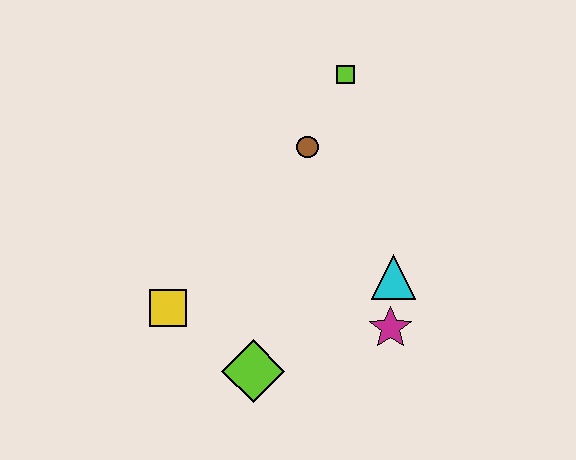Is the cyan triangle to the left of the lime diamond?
No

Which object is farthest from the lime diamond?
The lime square is farthest from the lime diamond.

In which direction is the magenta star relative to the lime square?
The magenta star is below the lime square.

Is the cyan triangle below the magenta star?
No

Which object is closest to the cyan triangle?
The magenta star is closest to the cyan triangle.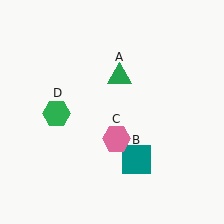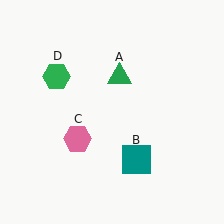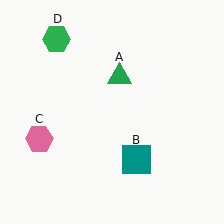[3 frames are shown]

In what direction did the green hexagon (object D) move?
The green hexagon (object D) moved up.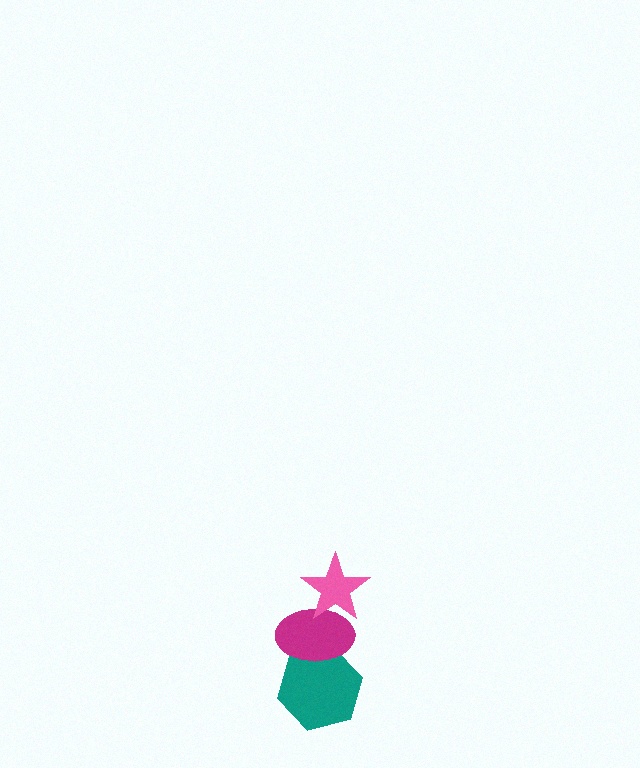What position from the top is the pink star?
The pink star is 1st from the top.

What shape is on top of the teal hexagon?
The magenta ellipse is on top of the teal hexagon.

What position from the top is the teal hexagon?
The teal hexagon is 3rd from the top.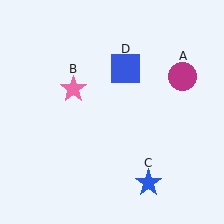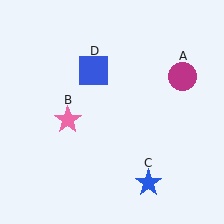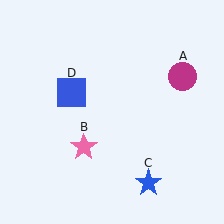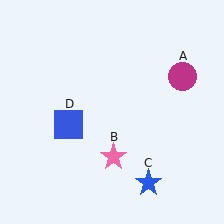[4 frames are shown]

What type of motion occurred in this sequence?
The pink star (object B), blue square (object D) rotated counterclockwise around the center of the scene.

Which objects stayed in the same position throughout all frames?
Magenta circle (object A) and blue star (object C) remained stationary.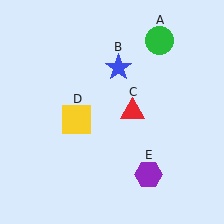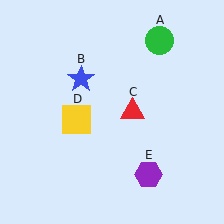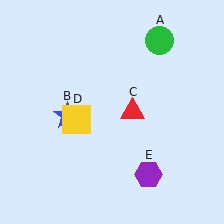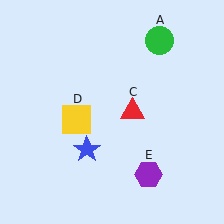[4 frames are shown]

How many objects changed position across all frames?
1 object changed position: blue star (object B).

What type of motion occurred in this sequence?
The blue star (object B) rotated counterclockwise around the center of the scene.